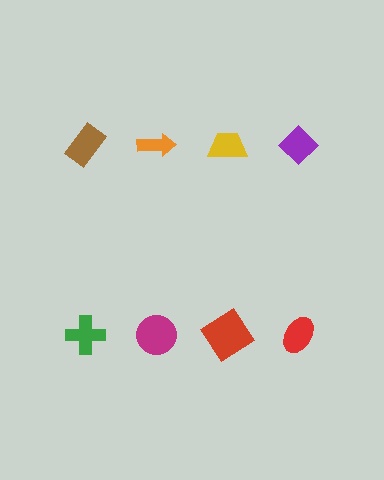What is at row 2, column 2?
A magenta circle.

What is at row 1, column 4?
A purple diamond.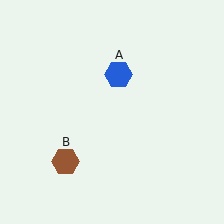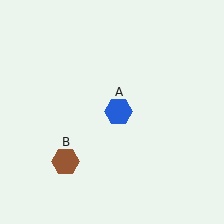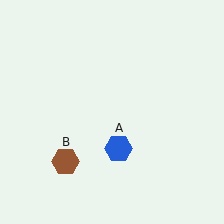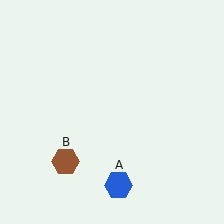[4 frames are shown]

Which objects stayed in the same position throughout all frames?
Brown hexagon (object B) remained stationary.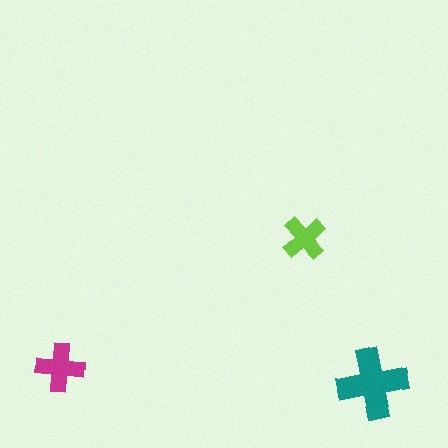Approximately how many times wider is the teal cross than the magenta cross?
About 1.5 times wider.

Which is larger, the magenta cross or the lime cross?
The magenta one.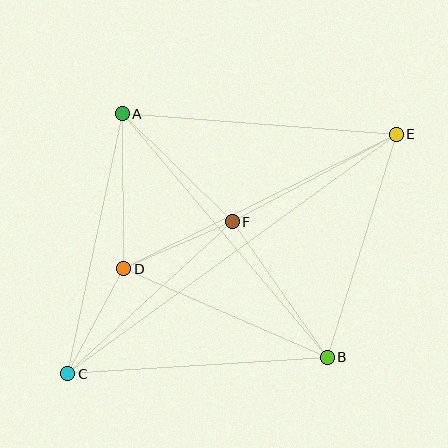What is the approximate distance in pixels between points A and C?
The distance between A and C is approximately 266 pixels.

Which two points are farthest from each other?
Points C and E are farthest from each other.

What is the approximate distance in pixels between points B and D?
The distance between B and D is approximately 222 pixels.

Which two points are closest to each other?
Points D and F are closest to each other.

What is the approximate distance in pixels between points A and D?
The distance between A and D is approximately 155 pixels.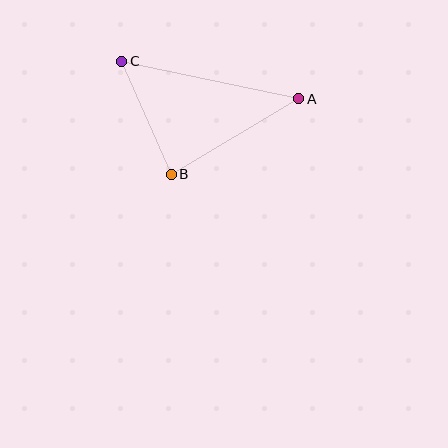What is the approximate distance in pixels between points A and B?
The distance between A and B is approximately 148 pixels.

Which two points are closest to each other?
Points B and C are closest to each other.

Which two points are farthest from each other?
Points A and C are farthest from each other.